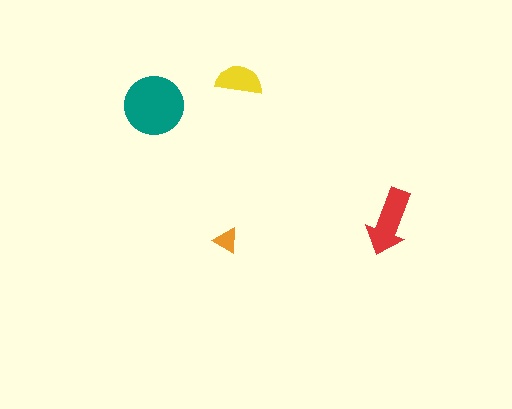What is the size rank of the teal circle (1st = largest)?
1st.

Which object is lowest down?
The orange triangle is bottommost.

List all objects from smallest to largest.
The orange triangle, the yellow semicircle, the red arrow, the teal circle.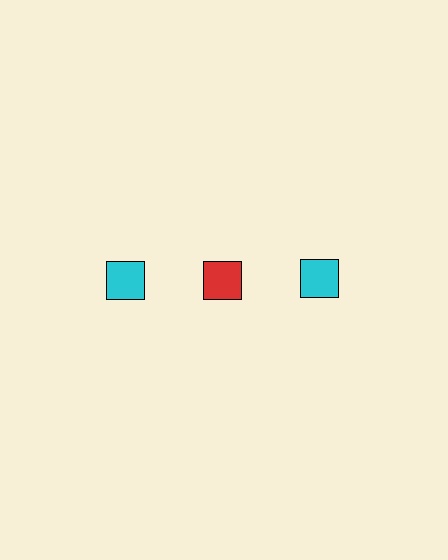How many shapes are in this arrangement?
There are 3 shapes arranged in a grid pattern.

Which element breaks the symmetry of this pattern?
The red square in the top row, second from left column breaks the symmetry. All other shapes are cyan squares.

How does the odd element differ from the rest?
It has a different color: red instead of cyan.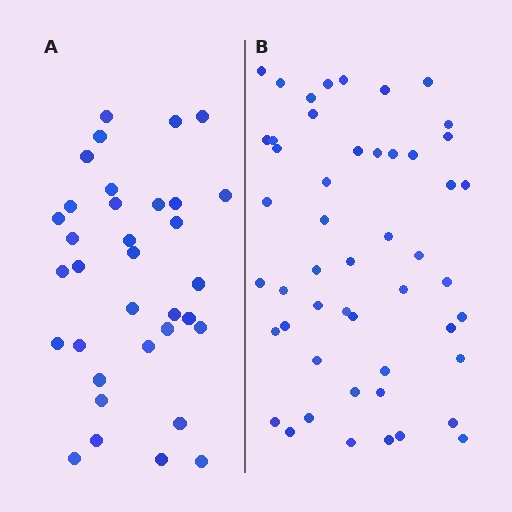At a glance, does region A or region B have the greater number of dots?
Region B (the right region) has more dots.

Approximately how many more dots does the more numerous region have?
Region B has approximately 15 more dots than region A.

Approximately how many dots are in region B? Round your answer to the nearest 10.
About 50 dots.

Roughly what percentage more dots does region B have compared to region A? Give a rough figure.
About 45% more.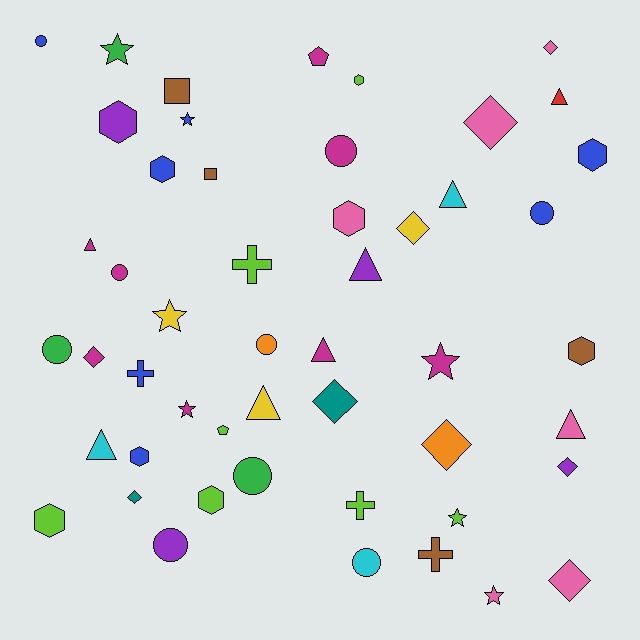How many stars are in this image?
There are 7 stars.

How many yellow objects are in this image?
There are 3 yellow objects.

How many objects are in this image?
There are 50 objects.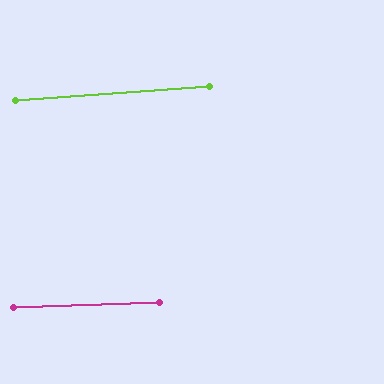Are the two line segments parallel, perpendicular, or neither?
Parallel — their directions differ by only 1.9°.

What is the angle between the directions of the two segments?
Approximately 2 degrees.